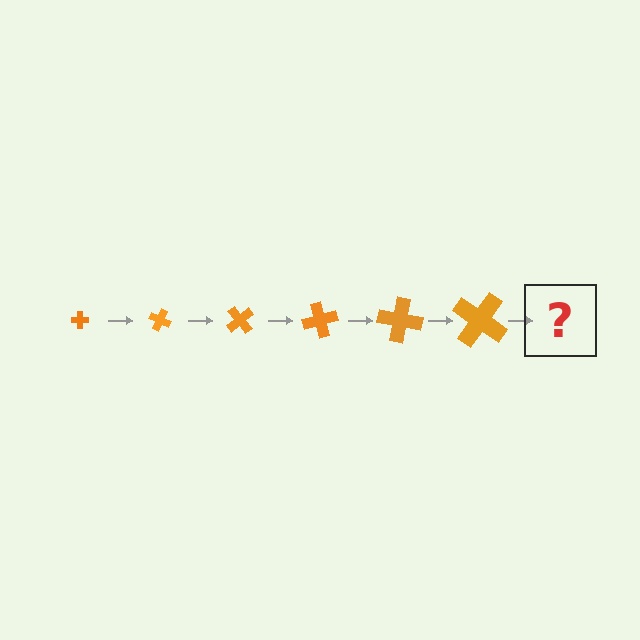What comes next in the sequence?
The next element should be a cross, larger than the previous one and rotated 150 degrees from the start.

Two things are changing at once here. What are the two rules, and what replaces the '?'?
The two rules are that the cross grows larger each step and it rotates 25 degrees each step. The '?' should be a cross, larger than the previous one and rotated 150 degrees from the start.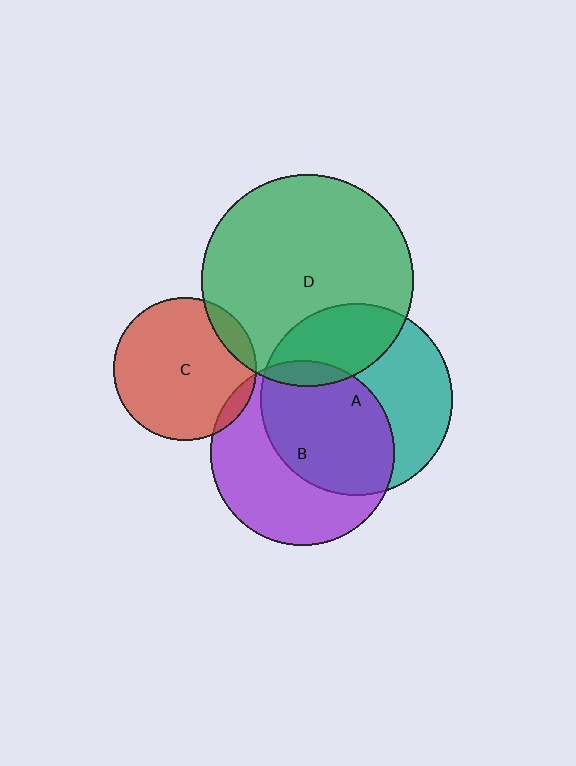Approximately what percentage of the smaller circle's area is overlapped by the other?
Approximately 10%.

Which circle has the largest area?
Circle D (green).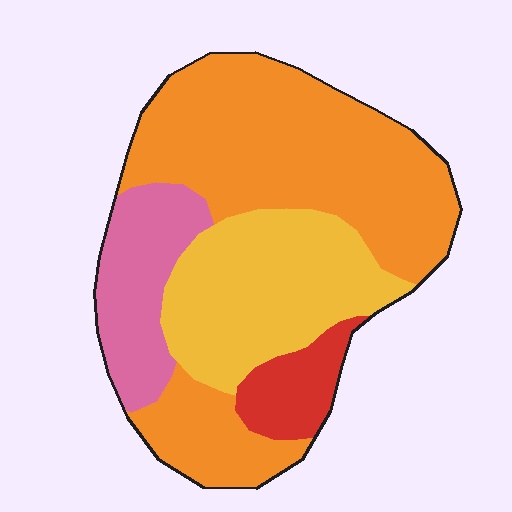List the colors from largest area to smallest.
From largest to smallest: orange, yellow, pink, red.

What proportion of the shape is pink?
Pink takes up less than a quarter of the shape.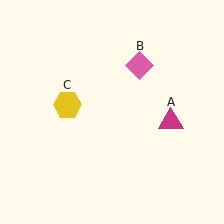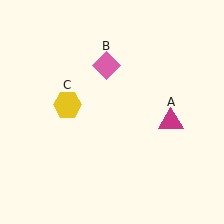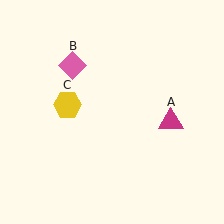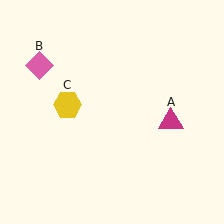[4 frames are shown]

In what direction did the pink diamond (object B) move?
The pink diamond (object B) moved left.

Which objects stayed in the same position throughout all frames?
Magenta triangle (object A) and yellow hexagon (object C) remained stationary.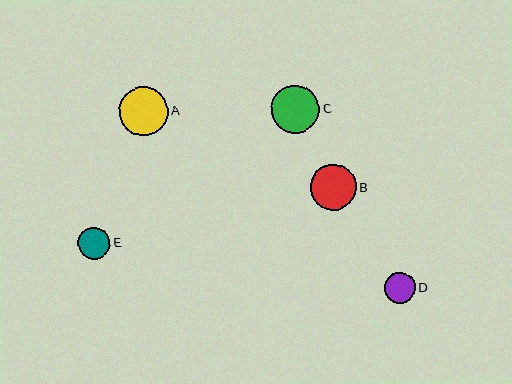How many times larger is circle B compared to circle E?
Circle B is approximately 1.4 times the size of circle E.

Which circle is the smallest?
Circle D is the smallest with a size of approximately 31 pixels.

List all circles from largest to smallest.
From largest to smallest: A, C, B, E, D.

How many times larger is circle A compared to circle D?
Circle A is approximately 1.6 times the size of circle D.